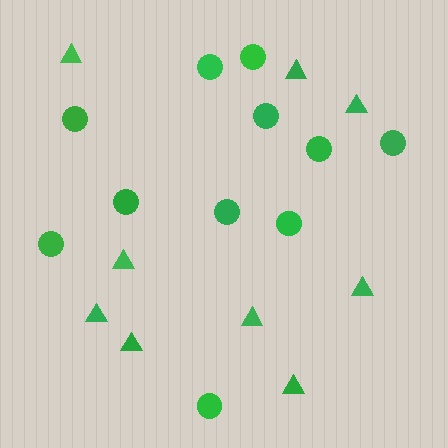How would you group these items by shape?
There are 2 groups: one group of triangles (9) and one group of circles (11).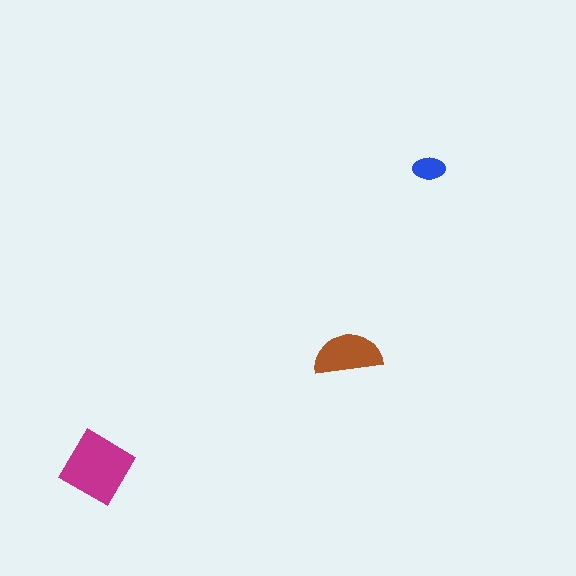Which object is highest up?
The blue ellipse is topmost.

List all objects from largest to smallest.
The magenta diamond, the brown semicircle, the blue ellipse.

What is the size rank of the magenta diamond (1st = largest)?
1st.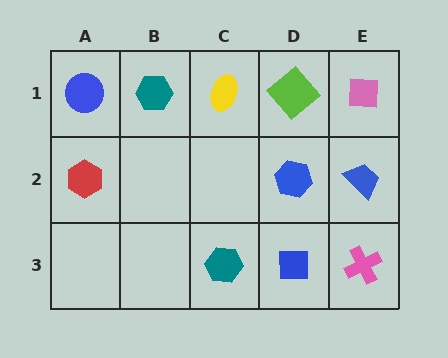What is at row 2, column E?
A blue trapezoid.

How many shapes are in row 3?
3 shapes.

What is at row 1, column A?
A blue circle.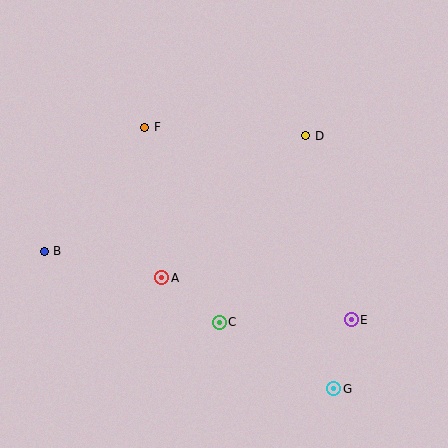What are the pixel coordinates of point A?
Point A is at (162, 278).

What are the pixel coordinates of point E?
Point E is at (351, 320).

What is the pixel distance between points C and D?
The distance between C and D is 206 pixels.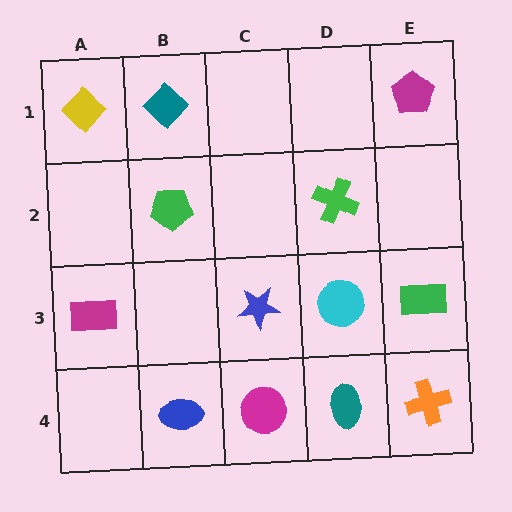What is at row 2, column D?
A green cross.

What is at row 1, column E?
A magenta pentagon.